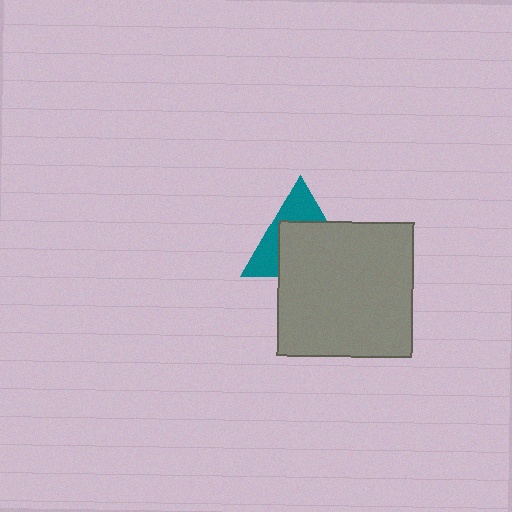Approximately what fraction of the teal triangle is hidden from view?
Roughly 61% of the teal triangle is hidden behind the gray square.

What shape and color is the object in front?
The object in front is a gray square.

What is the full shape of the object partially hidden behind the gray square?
The partially hidden object is a teal triangle.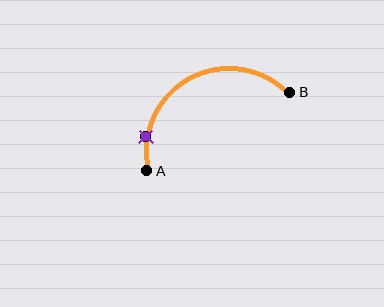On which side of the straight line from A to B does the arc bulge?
The arc bulges above the straight line connecting A and B.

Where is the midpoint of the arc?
The arc midpoint is the point on the curve farthest from the straight line joining A and B. It sits above that line.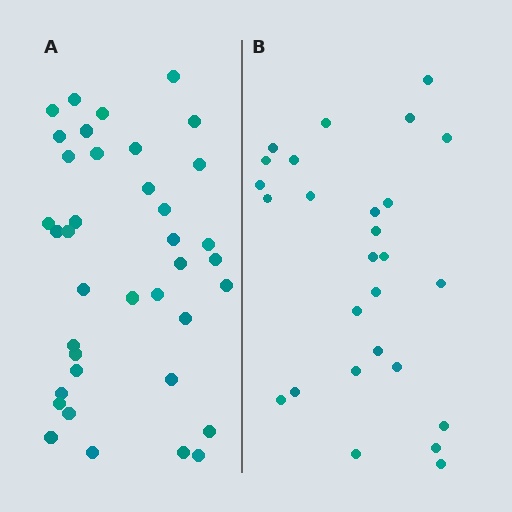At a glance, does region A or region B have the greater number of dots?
Region A (the left region) has more dots.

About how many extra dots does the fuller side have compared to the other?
Region A has roughly 12 or so more dots than region B.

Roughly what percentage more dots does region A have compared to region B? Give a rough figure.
About 40% more.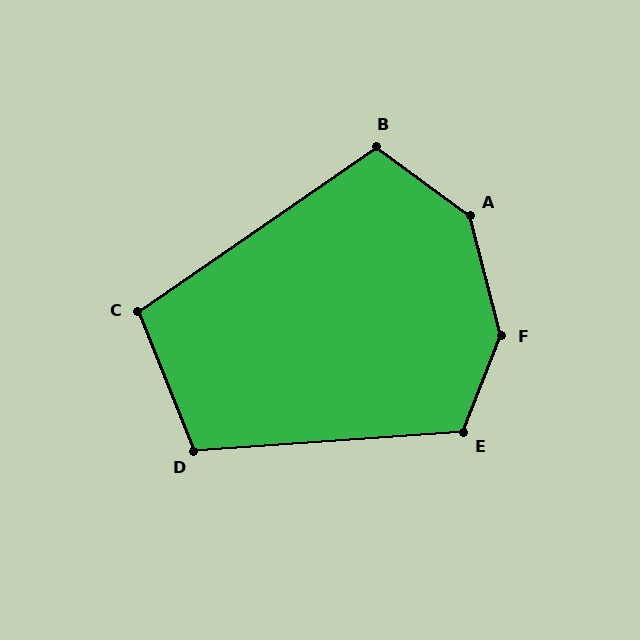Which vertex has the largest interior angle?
F, at approximately 144 degrees.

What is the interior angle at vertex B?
Approximately 109 degrees (obtuse).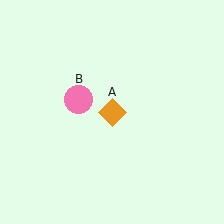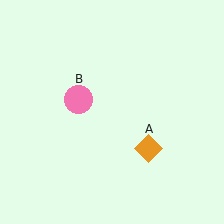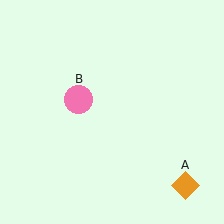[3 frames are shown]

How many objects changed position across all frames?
1 object changed position: orange diamond (object A).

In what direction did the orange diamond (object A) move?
The orange diamond (object A) moved down and to the right.